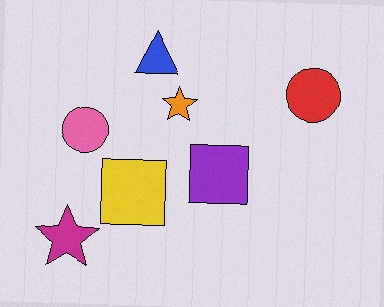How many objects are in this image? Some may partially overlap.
There are 7 objects.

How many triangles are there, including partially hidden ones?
There is 1 triangle.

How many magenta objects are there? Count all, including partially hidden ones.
There is 1 magenta object.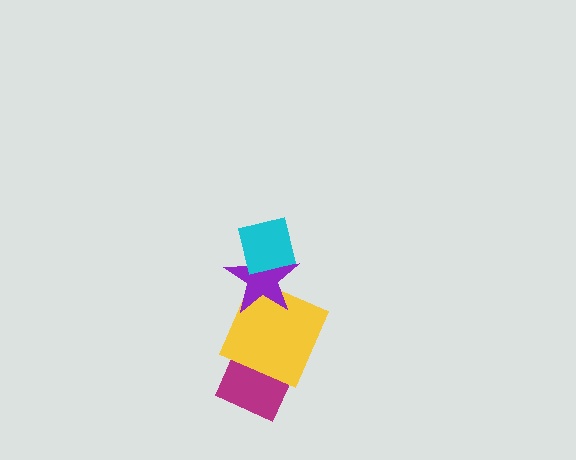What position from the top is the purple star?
The purple star is 2nd from the top.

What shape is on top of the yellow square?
The purple star is on top of the yellow square.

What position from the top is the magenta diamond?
The magenta diamond is 4th from the top.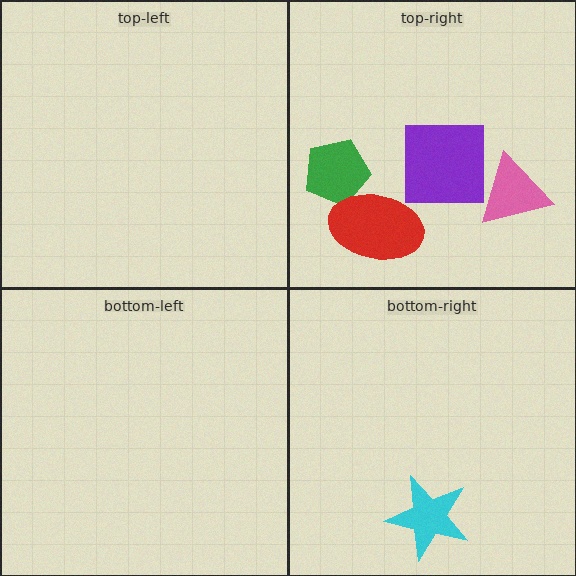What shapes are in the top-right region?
The green pentagon, the red ellipse, the pink triangle, the purple square.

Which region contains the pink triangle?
The top-right region.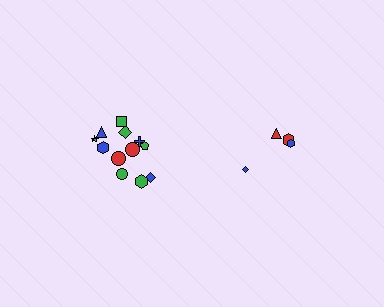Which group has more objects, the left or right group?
The left group.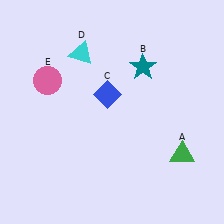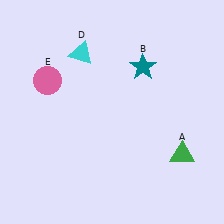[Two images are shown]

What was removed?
The blue diamond (C) was removed in Image 2.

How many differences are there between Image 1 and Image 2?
There is 1 difference between the two images.